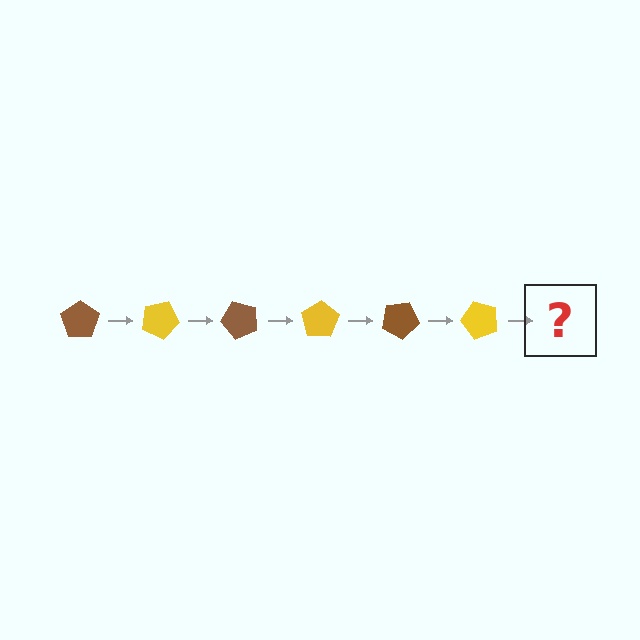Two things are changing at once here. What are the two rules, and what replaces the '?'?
The two rules are that it rotates 25 degrees each step and the color cycles through brown and yellow. The '?' should be a brown pentagon, rotated 150 degrees from the start.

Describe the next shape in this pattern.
It should be a brown pentagon, rotated 150 degrees from the start.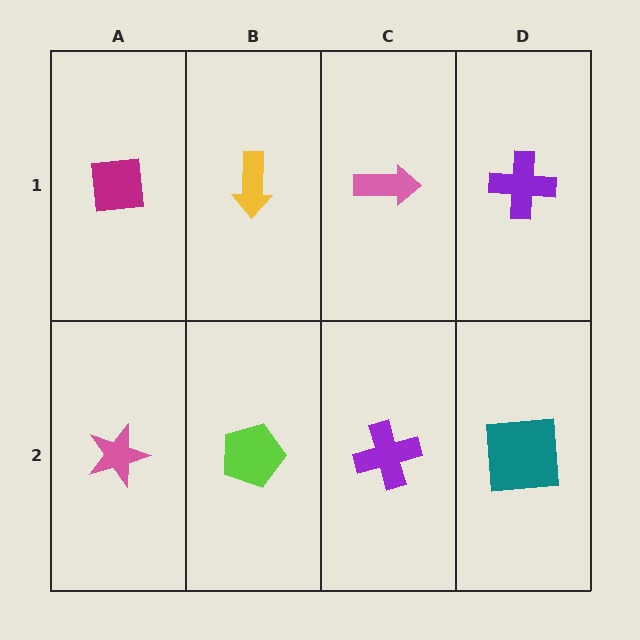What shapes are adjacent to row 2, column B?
A yellow arrow (row 1, column B), a pink star (row 2, column A), a purple cross (row 2, column C).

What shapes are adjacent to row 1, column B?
A lime pentagon (row 2, column B), a magenta square (row 1, column A), a pink arrow (row 1, column C).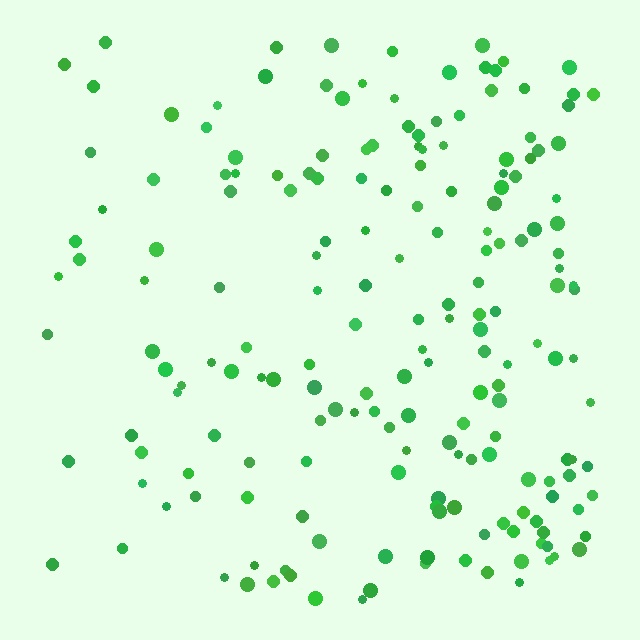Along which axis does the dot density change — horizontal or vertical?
Horizontal.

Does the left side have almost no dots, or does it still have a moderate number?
Still a moderate number, just noticeably fewer than the right.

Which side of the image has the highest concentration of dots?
The right.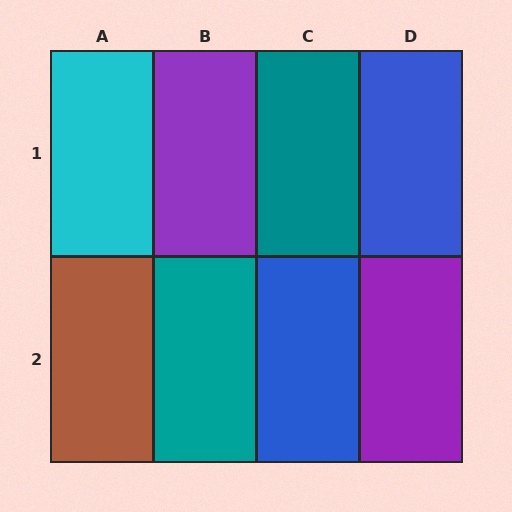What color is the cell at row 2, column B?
Teal.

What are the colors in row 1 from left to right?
Cyan, purple, teal, blue.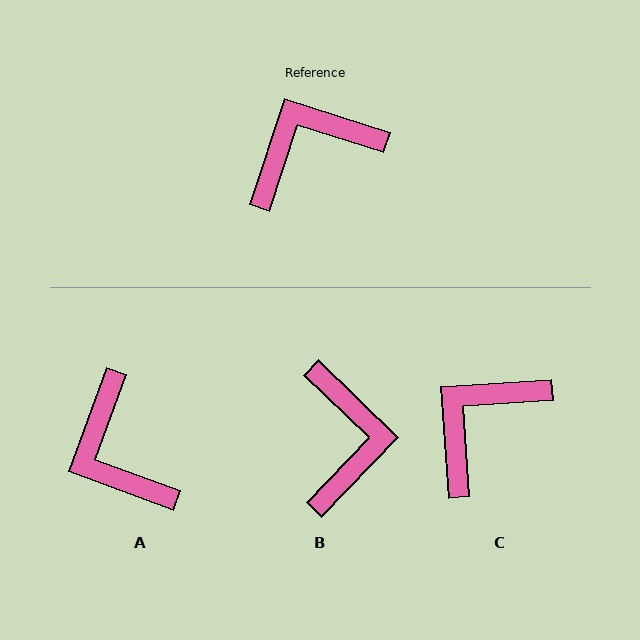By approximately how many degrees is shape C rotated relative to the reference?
Approximately 22 degrees counter-clockwise.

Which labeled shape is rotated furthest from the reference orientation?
B, about 116 degrees away.